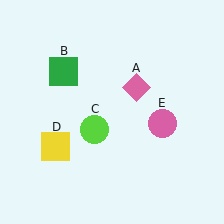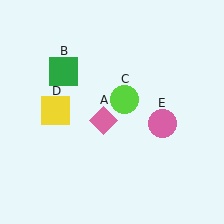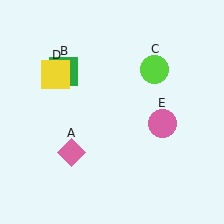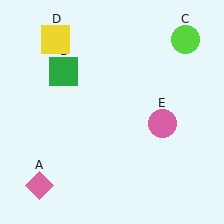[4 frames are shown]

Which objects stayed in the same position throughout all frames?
Green square (object B) and pink circle (object E) remained stationary.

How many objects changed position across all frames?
3 objects changed position: pink diamond (object A), lime circle (object C), yellow square (object D).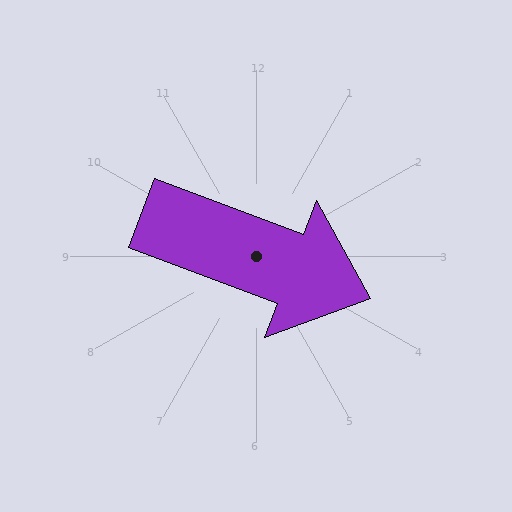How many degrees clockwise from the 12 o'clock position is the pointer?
Approximately 110 degrees.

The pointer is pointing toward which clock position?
Roughly 4 o'clock.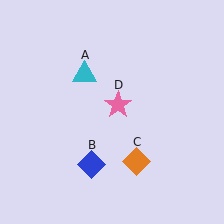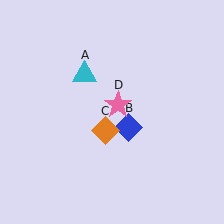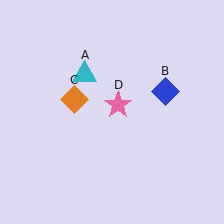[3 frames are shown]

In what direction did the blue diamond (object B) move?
The blue diamond (object B) moved up and to the right.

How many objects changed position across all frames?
2 objects changed position: blue diamond (object B), orange diamond (object C).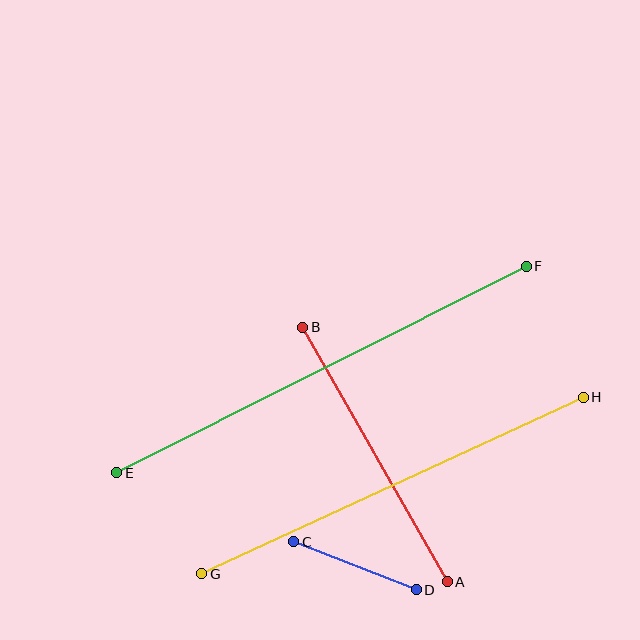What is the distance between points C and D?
The distance is approximately 132 pixels.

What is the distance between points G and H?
The distance is approximately 420 pixels.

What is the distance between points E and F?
The distance is approximately 458 pixels.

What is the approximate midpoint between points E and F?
The midpoint is at approximately (322, 369) pixels.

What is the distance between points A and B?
The distance is approximately 292 pixels.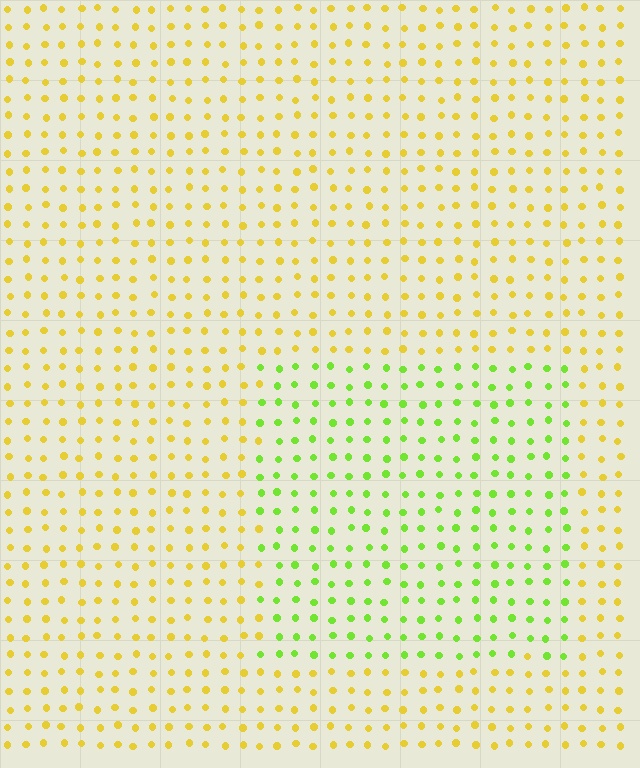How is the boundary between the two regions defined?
The boundary is defined purely by a slight shift in hue (about 47 degrees). Spacing, size, and orientation are identical on both sides.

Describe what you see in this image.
The image is filled with small yellow elements in a uniform arrangement. A rectangle-shaped region is visible where the elements are tinted to a slightly different hue, forming a subtle color boundary.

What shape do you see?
I see a rectangle.